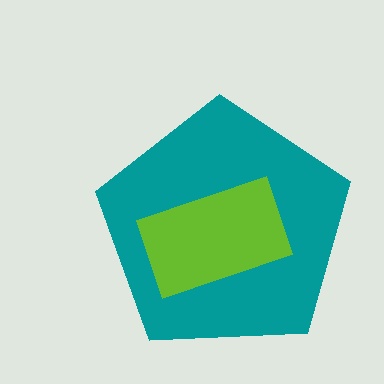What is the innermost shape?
The lime rectangle.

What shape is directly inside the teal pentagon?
The lime rectangle.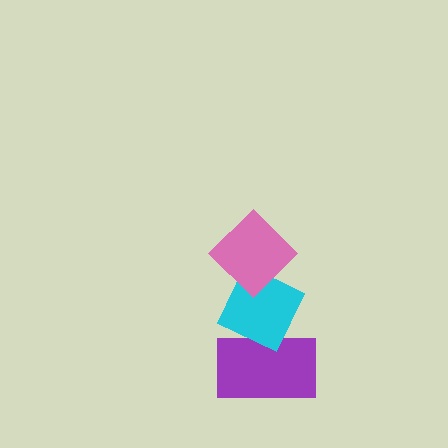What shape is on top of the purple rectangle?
The cyan diamond is on top of the purple rectangle.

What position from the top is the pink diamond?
The pink diamond is 1st from the top.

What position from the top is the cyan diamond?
The cyan diamond is 2nd from the top.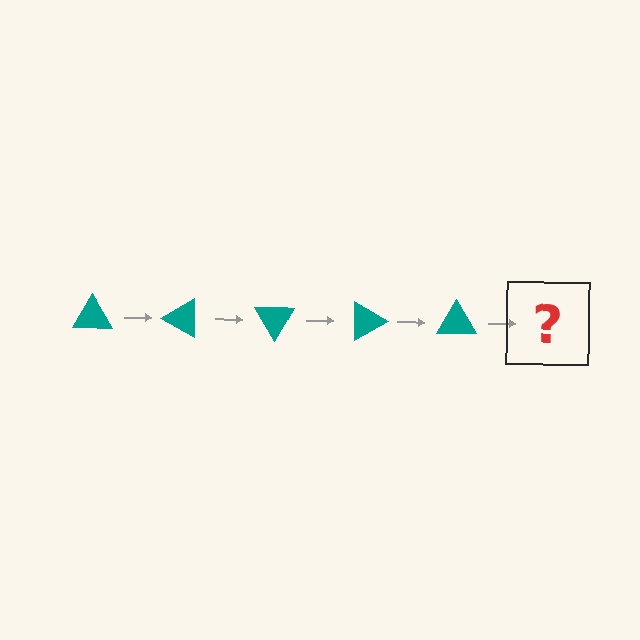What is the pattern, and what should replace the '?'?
The pattern is that the triangle rotates 30 degrees each step. The '?' should be a teal triangle rotated 150 degrees.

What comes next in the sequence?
The next element should be a teal triangle rotated 150 degrees.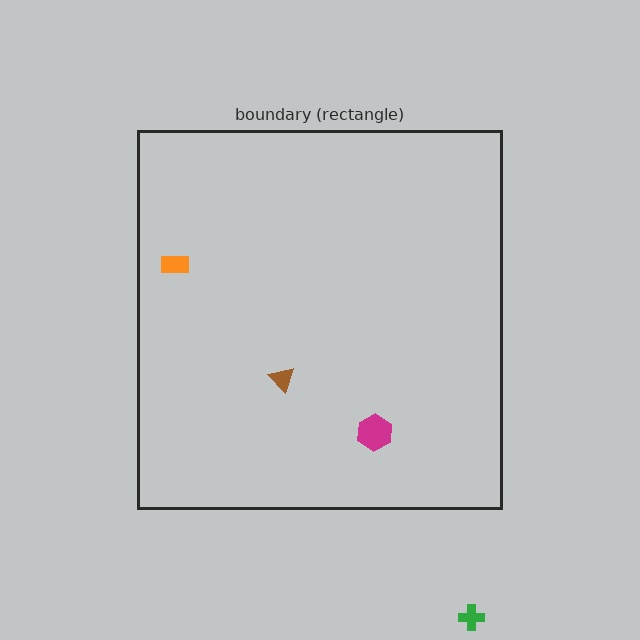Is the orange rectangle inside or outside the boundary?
Inside.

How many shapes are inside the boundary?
3 inside, 1 outside.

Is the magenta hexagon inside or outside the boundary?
Inside.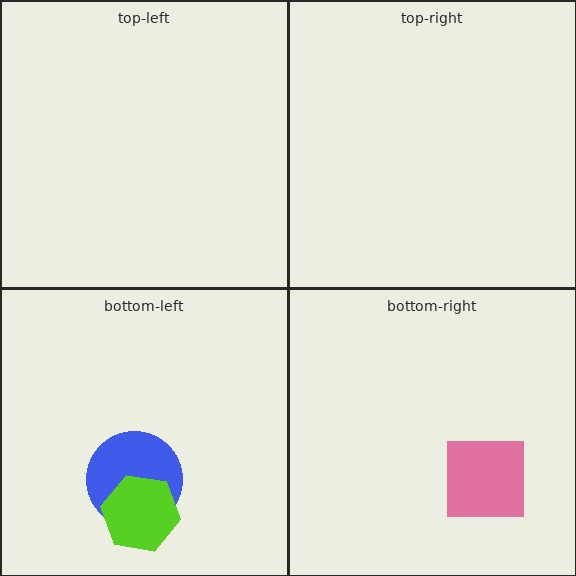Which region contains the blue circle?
The bottom-left region.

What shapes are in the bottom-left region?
The blue circle, the lime hexagon.